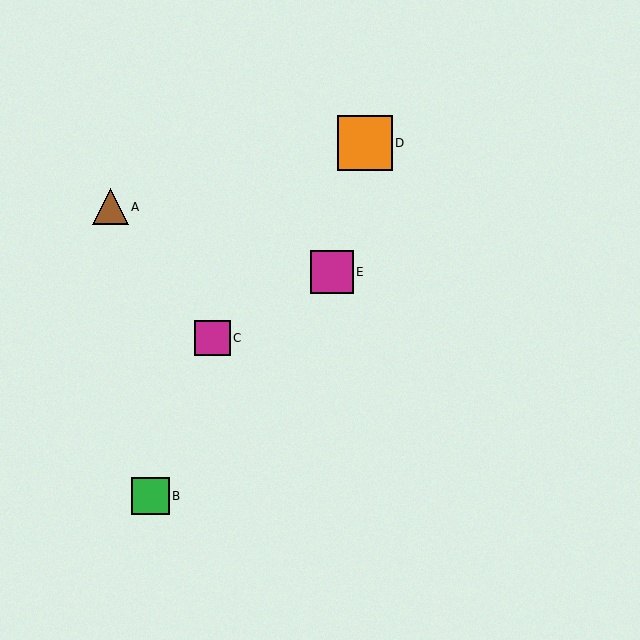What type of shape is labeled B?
Shape B is a green square.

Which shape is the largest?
The orange square (labeled D) is the largest.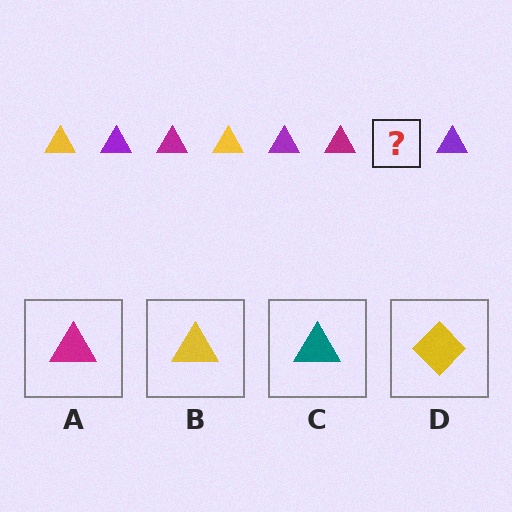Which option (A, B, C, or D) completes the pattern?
B.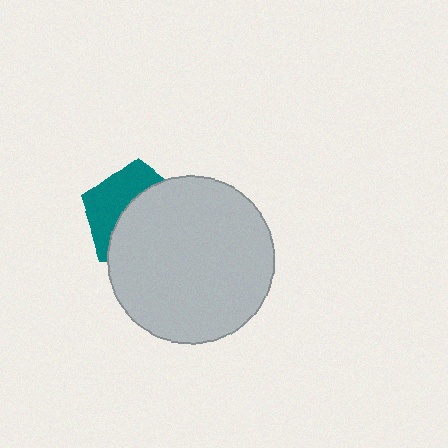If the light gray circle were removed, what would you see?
You would see the complete teal pentagon.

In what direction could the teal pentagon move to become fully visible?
The teal pentagon could move toward the upper-left. That would shift it out from behind the light gray circle entirely.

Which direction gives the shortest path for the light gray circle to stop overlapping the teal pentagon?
Moving toward the lower-right gives the shortest separation.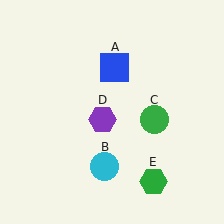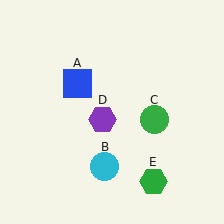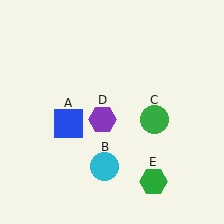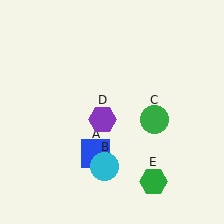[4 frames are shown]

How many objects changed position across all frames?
1 object changed position: blue square (object A).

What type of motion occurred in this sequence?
The blue square (object A) rotated counterclockwise around the center of the scene.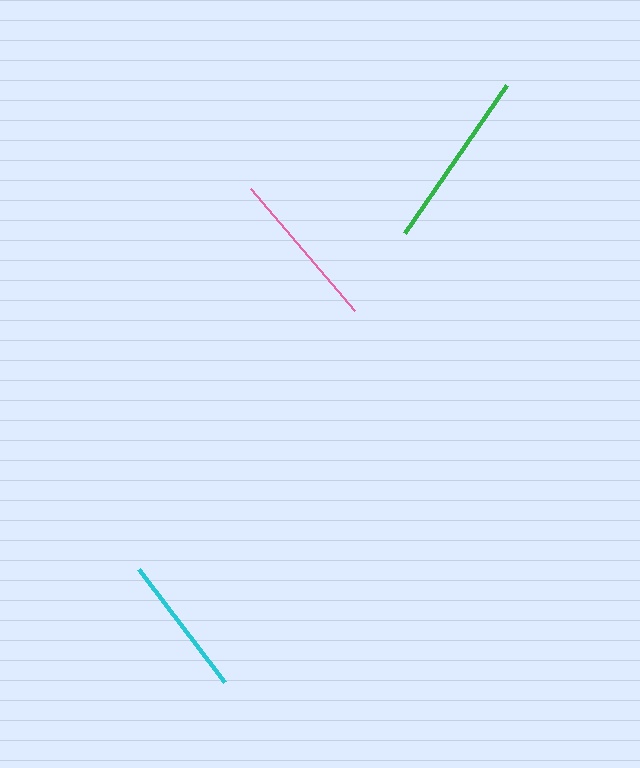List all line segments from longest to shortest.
From longest to shortest: green, pink, cyan.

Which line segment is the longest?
The green line is the longest at approximately 179 pixels.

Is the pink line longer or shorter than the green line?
The green line is longer than the pink line.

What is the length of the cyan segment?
The cyan segment is approximately 142 pixels long.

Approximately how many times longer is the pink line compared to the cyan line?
The pink line is approximately 1.1 times the length of the cyan line.